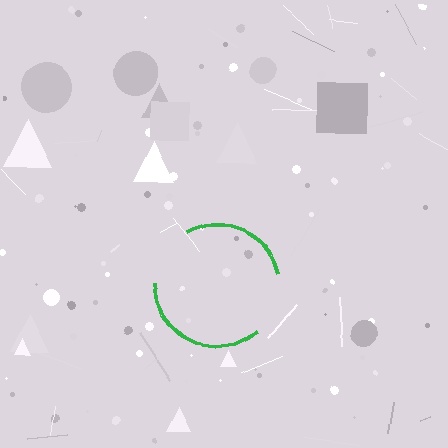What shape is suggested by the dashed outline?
The dashed outline suggests a circle.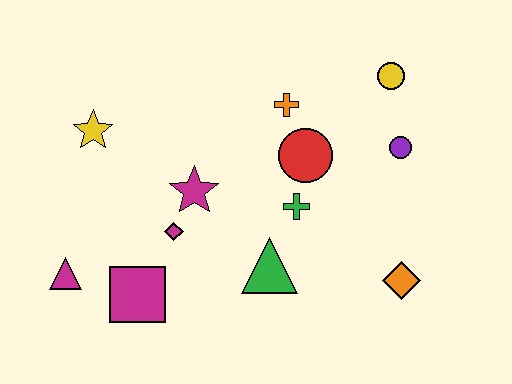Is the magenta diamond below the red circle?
Yes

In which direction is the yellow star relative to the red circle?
The yellow star is to the left of the red circle.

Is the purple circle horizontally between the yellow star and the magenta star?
No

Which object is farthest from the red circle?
The magenta triangle is farthest from the red circle.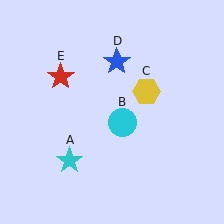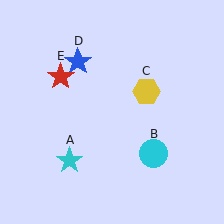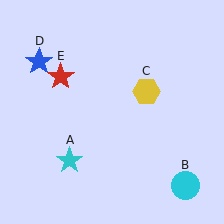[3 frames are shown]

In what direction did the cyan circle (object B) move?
The cyan circle (object B) moved down and to the right.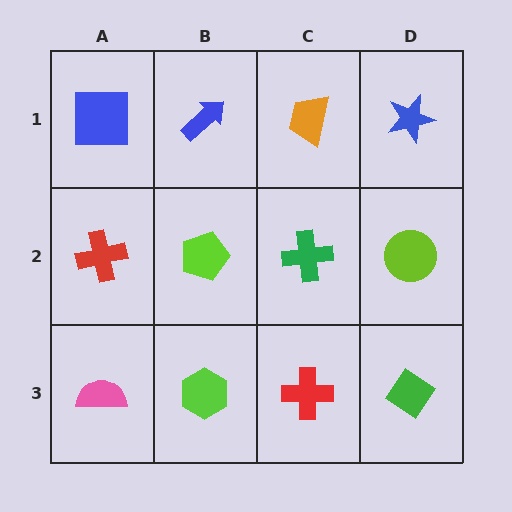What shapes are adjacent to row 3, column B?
A lime pentagon (row 2, column B), a pink semicircle (row 3, column A), a red cross (row 3, column C).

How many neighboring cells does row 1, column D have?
2.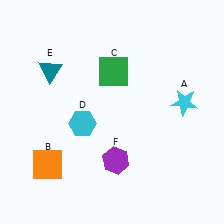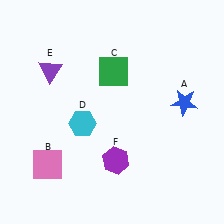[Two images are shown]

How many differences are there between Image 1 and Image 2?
There are 3 differences between the two images.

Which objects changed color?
A changed from cyan to blue. B changed from orange to pink. E changed from teal to purple.